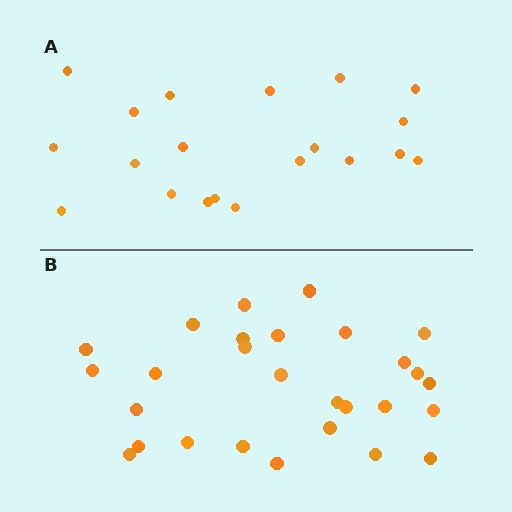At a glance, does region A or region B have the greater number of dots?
Region B (the bottom region) has more dots.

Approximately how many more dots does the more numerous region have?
Region B has roughly 8 or so more dots than region A.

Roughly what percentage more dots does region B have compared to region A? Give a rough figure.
About 40% more.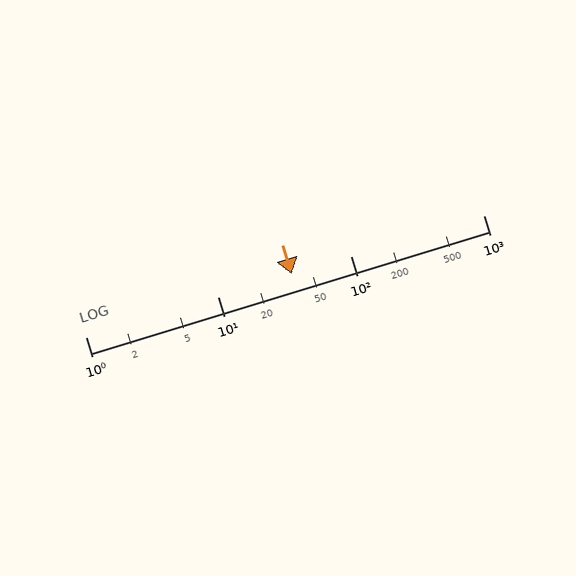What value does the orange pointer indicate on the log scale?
The pointer indicates approximately 36.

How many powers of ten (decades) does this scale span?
The scale spans 3 decades, from 1 to 1000.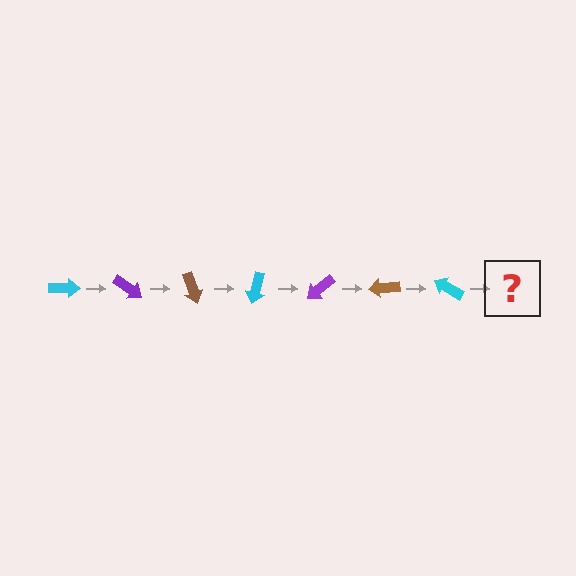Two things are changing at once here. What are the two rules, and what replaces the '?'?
The two rules are that it rotates 35 degrees each step and the color cycles through cyan, purple, and brown. The '?' should be a purple arrow, rotated 245 degrees from the start.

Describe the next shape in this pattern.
It should be a purple arrow, rotated 245 degrees from the start.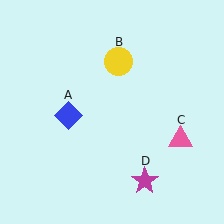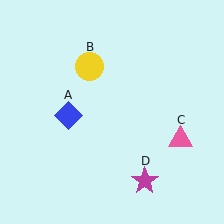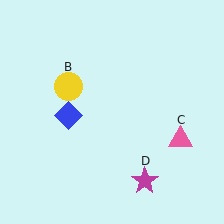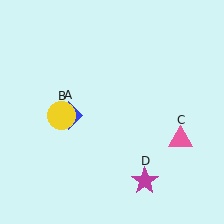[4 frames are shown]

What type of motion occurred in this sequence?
The yellow circle (object B) rotated counterclockwise around the center of the scene.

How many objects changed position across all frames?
1 object changed position: yellow circle (object B).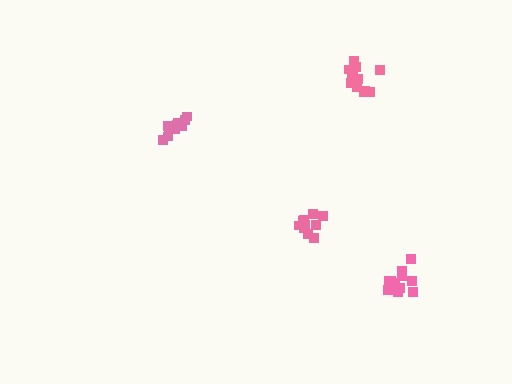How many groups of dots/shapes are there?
There are 4 groups.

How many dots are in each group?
Group 1: 10 dots, Group 2: 12 dots, Group 3: 10 dots, Group 4: 11 dots (43 total).